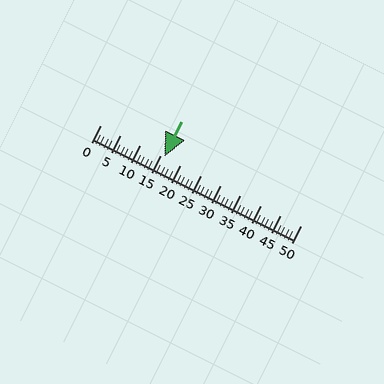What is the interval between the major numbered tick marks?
The major tick marks are spaced 5 units apart.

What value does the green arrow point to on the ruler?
The green arrow points to approximately 16.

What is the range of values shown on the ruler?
The ruler shows values from 0 to 50.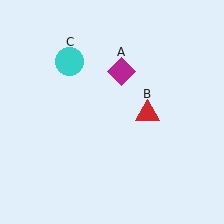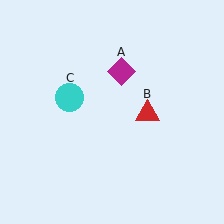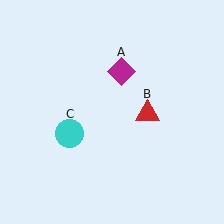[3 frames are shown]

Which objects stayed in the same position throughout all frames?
Magenta diamond (object A) and red triangle (object B) remained stationary.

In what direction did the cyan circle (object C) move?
The cyan circle (object C) moved down.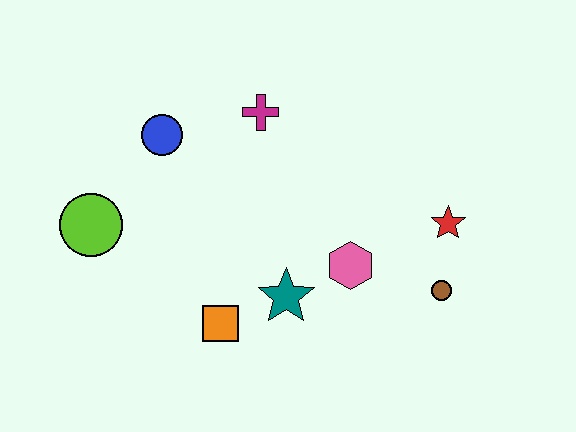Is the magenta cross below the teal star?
No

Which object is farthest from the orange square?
The red star is farthest from the orange square.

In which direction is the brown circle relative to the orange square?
The brown circle is to the right of the orange square.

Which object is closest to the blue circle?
The magenta cross is closest to the blue circle.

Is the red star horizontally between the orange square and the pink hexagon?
No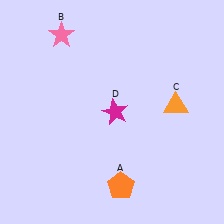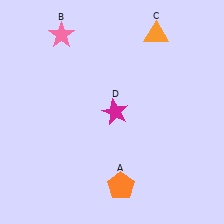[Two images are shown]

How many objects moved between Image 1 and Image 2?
1 object moved between the two images.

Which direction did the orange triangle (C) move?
The orange triangle (C) moved up.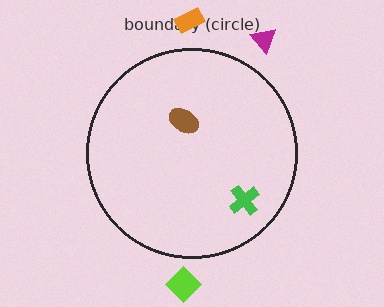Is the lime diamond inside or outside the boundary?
Outside.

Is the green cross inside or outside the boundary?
Inside.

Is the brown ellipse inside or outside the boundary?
Inside.